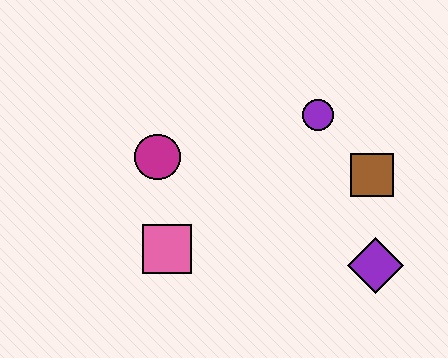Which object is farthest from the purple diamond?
The magenta circle is farthest from the purple diamond.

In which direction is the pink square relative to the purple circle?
The pink square is to the left of the purple circle.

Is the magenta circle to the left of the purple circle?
Yes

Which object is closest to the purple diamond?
The brown square is closest to the purple diamond.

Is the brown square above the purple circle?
No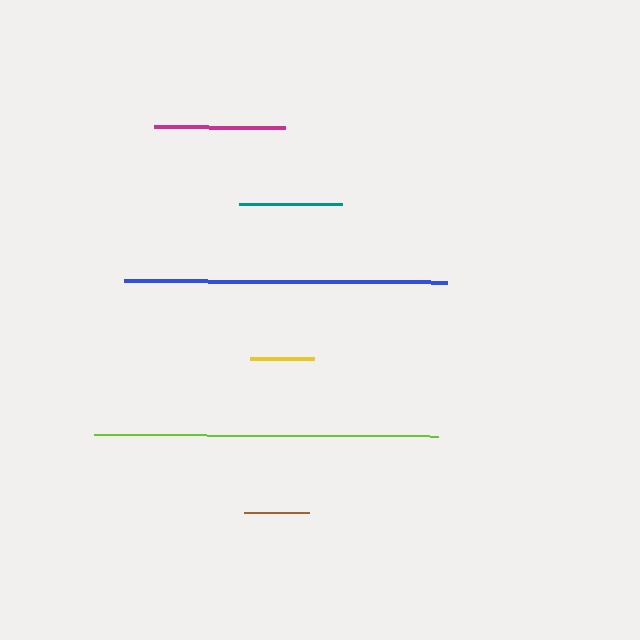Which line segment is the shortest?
The yellow line is the shortest at approximately 65 pixels.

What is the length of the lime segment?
The lime segment is approximately 344 pixels long.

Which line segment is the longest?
The lime line is the longest at approximately 344 pixels.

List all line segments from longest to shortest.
From longest to shortest: lime, blue, magenta, teal, brown, yellow.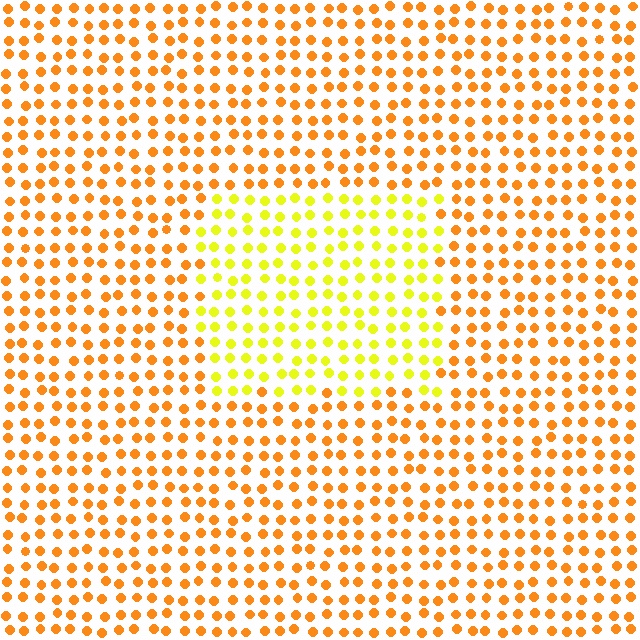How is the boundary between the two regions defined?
The boundary is defined purely by a slight shift in hue (about 35 degrees). Spacing, size, and orientation are identical on both sides.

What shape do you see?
I see a rectangle.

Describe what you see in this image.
The image is filled with small orange elements in a uniform arrangement. A rectangle-shaped region is visible where the elements are tinted to a slightly different hue, forming a subtle color boundary.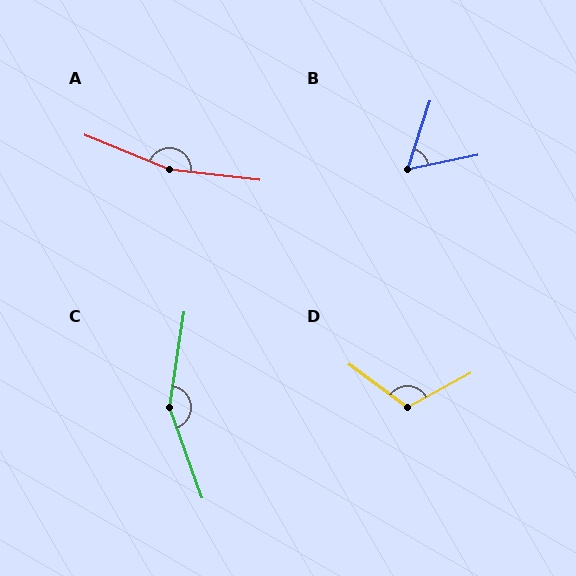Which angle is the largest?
A, at approximately 165 degrees.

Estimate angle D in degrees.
Approximately 115 degrees.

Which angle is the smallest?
B, at approximately 60 degrees.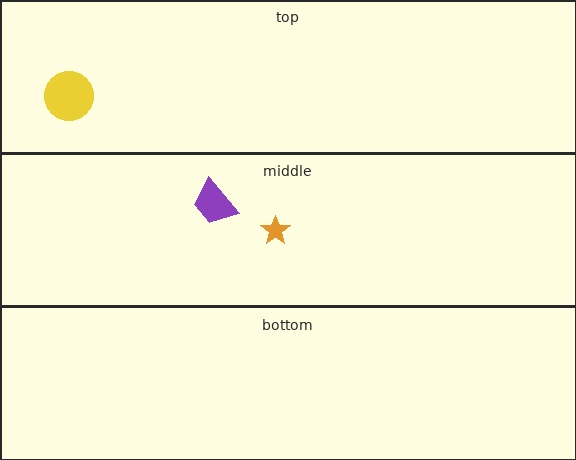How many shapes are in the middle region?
2.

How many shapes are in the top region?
1.